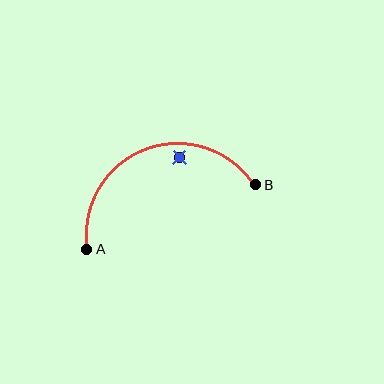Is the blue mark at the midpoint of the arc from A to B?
No — the blue mark does not lie on the arc at all. It sits slightly inside the curve.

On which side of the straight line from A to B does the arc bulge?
The arc bulges above the straight line connecting A and B.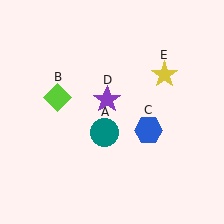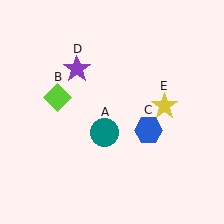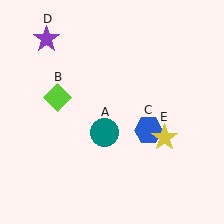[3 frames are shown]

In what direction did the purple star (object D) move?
The purple star (object D) moved up and to the left.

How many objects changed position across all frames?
2 objects changed position: purple star (object D), yellow star (object E).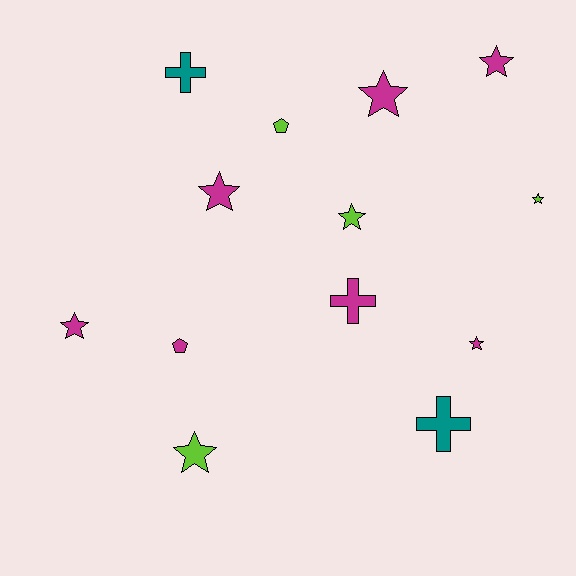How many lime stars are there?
There are 3 lime stars.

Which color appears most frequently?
Magenta, with 7 objects.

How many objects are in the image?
There are 13 objects.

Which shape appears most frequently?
Star, with 8 objects.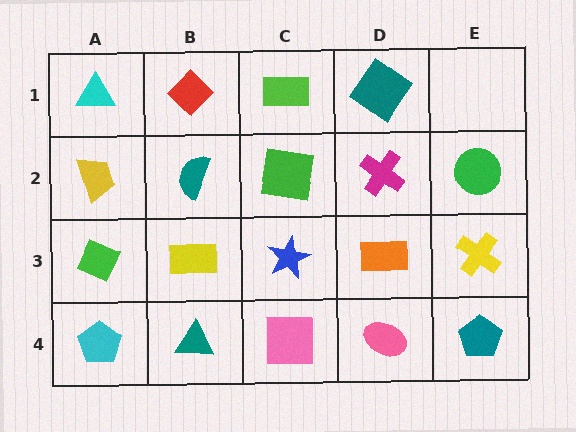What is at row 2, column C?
A green square.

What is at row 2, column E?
A green circle.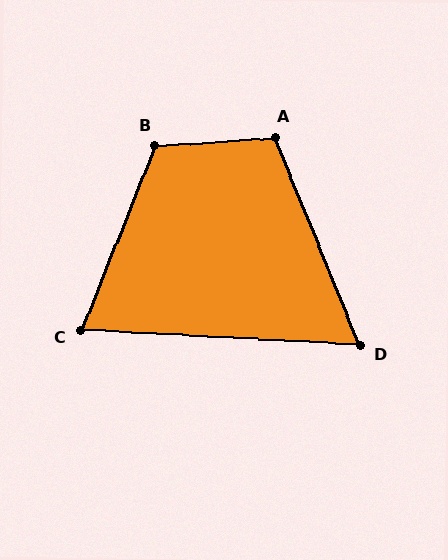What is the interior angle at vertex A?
Approximately 108 degrees (obtuse).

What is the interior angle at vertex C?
Approximately 72 degrees (acute).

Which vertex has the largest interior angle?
B, at approximately 115 degrees.